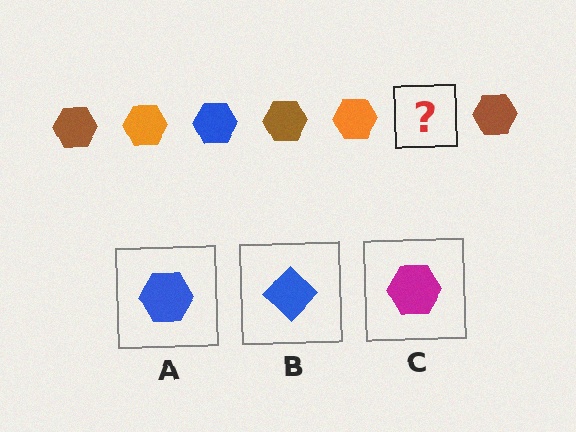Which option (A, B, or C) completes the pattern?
A.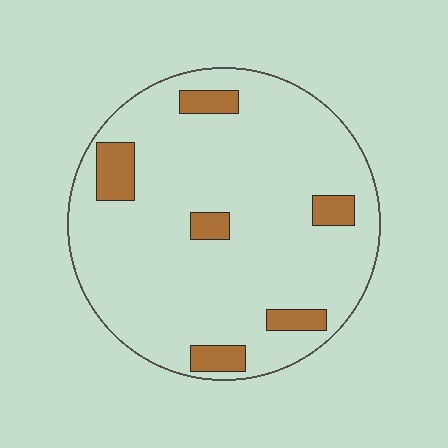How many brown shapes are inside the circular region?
6.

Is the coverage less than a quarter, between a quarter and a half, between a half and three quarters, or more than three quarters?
Less than a quarter.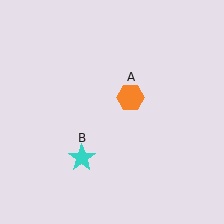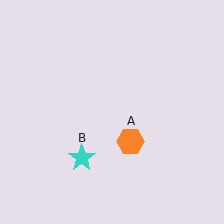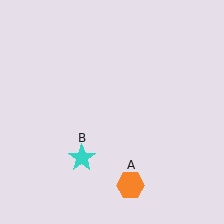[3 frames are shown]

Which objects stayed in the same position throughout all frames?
Cyan star (object B) remained stationary.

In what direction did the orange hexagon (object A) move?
The orange hexagon (object A) moved down.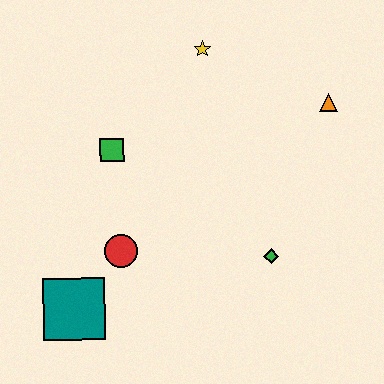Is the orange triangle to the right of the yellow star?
Yes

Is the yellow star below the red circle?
No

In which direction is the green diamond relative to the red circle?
The green diamond is to the right of the red circle.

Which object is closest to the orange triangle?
The yellow star is closest to the orange triangle.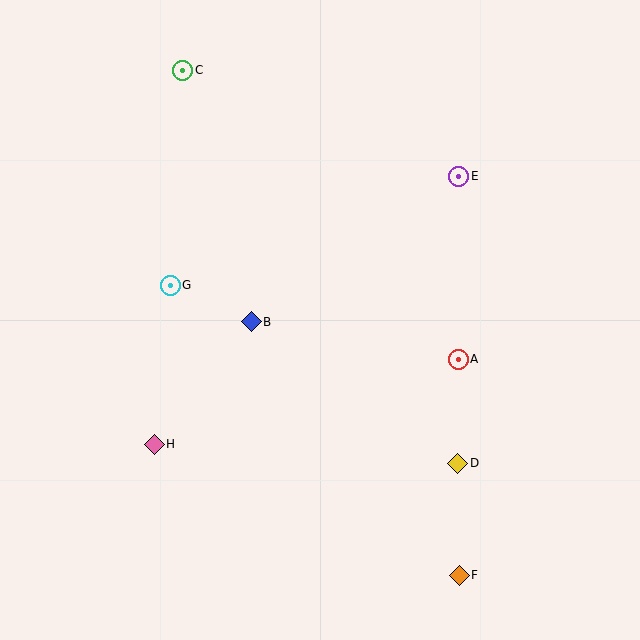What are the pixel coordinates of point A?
Point A is at (458, 359).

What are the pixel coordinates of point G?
Point G is at (170, 285).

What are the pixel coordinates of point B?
Point B is at (251, 322).